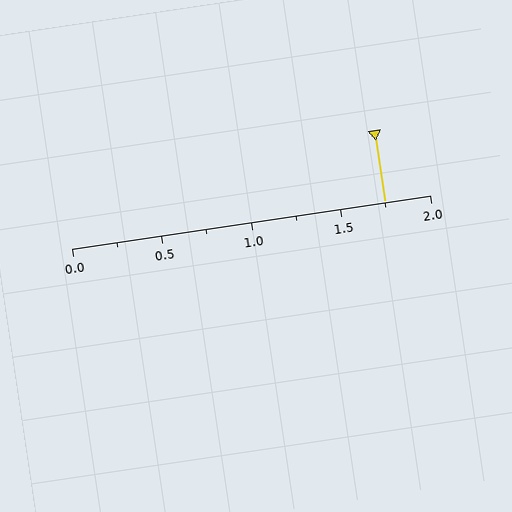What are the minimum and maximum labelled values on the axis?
The axis runs from 0.0 to 2.0.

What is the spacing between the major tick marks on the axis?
The major ticks are spaced 0.5 apart.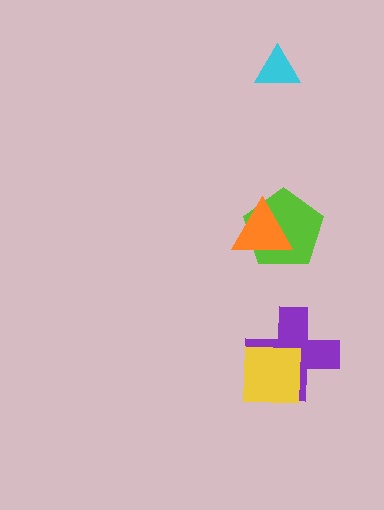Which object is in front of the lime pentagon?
The orange triangle is in front of the lime pentagon.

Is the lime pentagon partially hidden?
Yes, it is partially covered by another shape.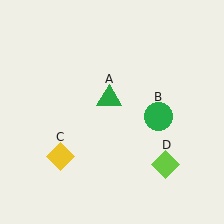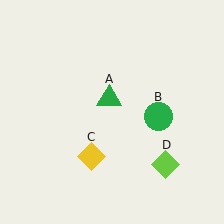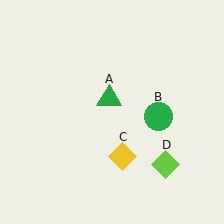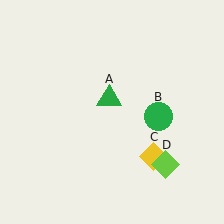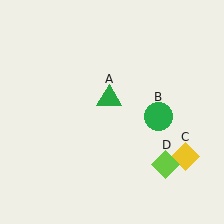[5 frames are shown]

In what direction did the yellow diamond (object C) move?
The yellow diamond (object C) moved right.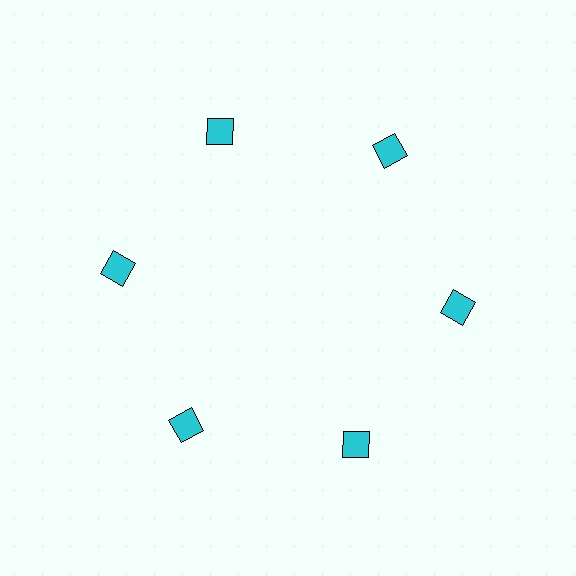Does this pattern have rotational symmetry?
Yes, this pattern has 6-fold rotational symmetry. It looks the same after rotating 60 degrees around the center.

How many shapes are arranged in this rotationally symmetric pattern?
There are 6 shapes, arranged in 6 groups of 1.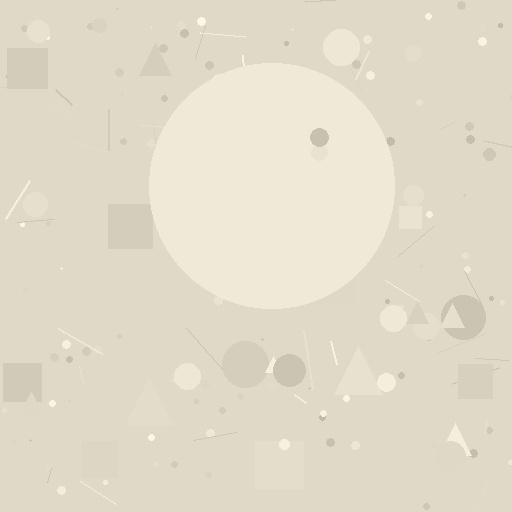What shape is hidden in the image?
A circle is hidden in the image.